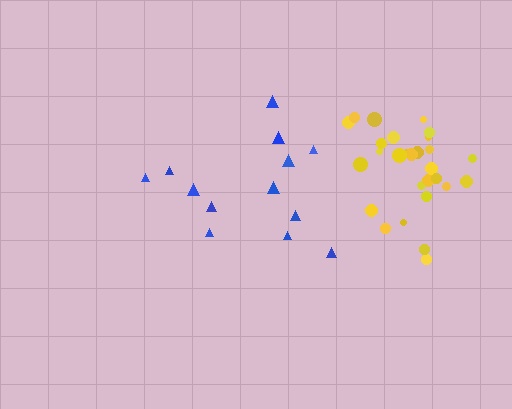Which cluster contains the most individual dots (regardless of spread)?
Yellow (28).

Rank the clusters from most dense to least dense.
yellow, blue.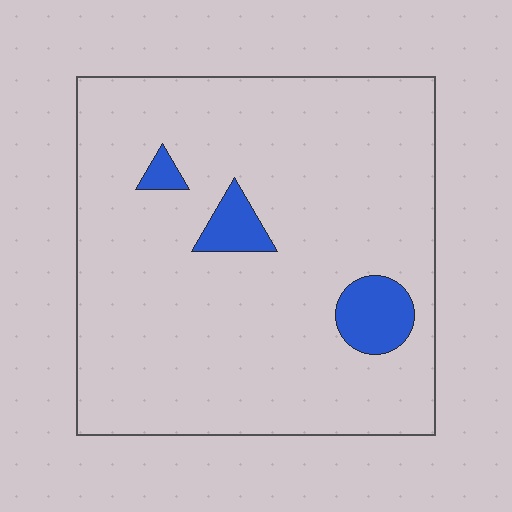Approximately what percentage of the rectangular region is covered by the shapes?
Approximately 5%.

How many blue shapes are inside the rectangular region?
3.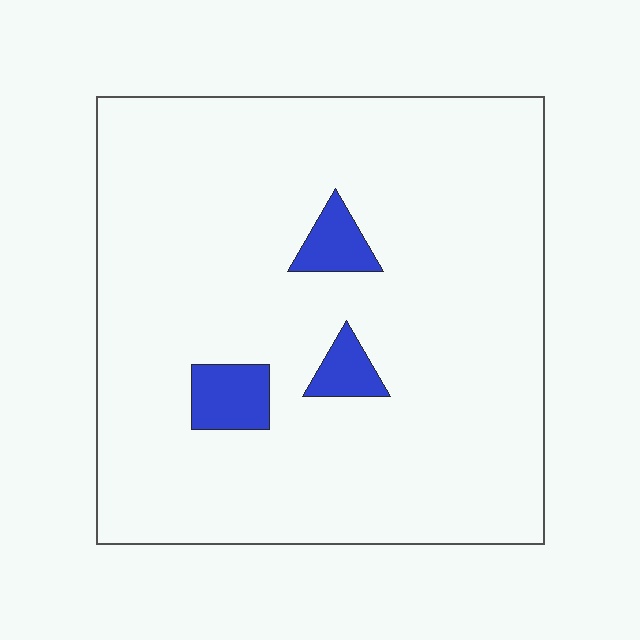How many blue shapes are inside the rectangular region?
3.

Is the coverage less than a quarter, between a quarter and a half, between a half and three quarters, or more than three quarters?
Less than a quarter.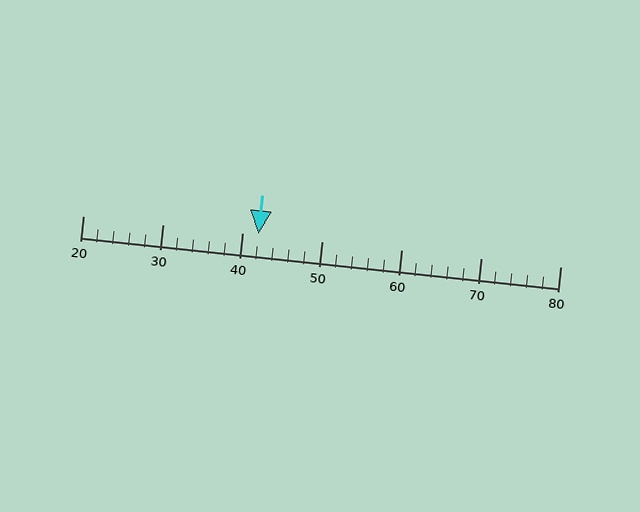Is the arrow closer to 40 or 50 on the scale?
The arrow is closer to 40.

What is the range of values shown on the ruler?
The ruler shows values from 20 to 80.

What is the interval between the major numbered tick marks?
The major tick marks are spaced 10 units apart.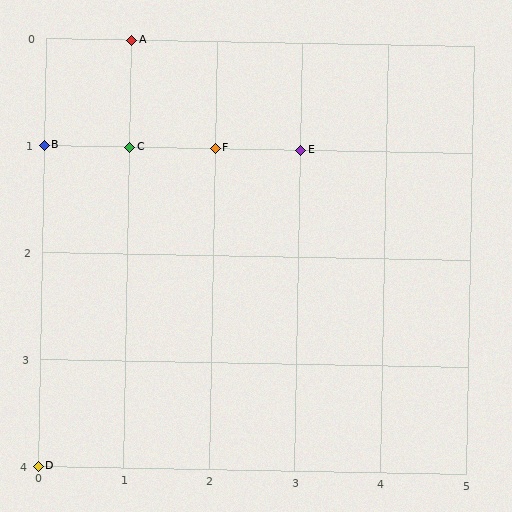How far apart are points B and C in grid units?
Points B and C are 1 column apart.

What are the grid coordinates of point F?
Point F is at grid coordinates (2, 1).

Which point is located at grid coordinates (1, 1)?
Point C is at (1, 1).